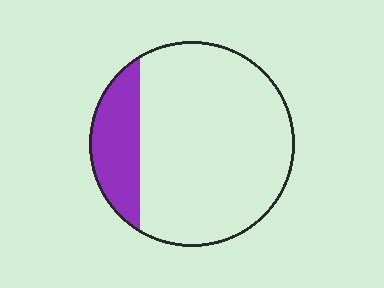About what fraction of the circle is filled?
About one fifth (1/5).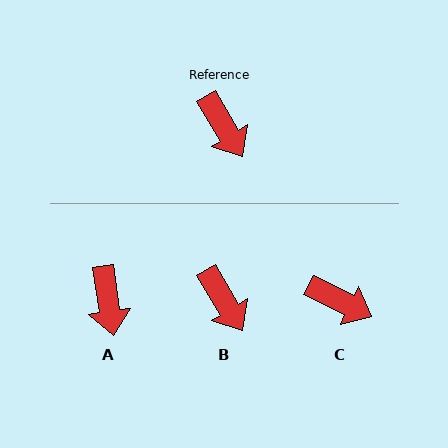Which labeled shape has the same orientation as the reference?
B.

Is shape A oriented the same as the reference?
No, it is off by about 22 degrees.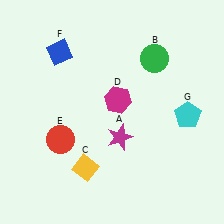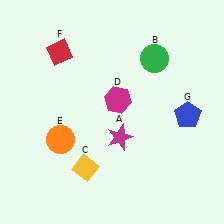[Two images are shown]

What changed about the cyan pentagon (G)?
In Image 1, G is cyan. In Image 2, it changed to blue.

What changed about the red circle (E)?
In Image 1, E is red. In Image 2, it changed to orange.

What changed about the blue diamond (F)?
In Image 1, F is blue. In Image 2, it changed to red.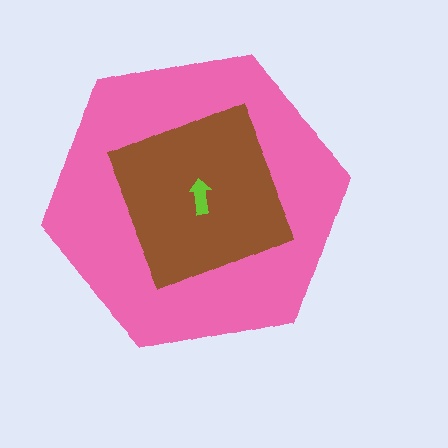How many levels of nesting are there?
3.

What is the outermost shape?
The pink hexagon.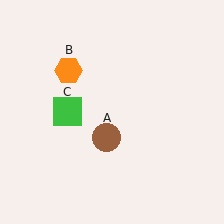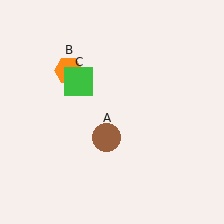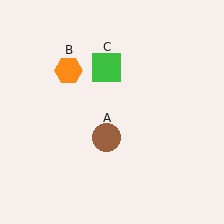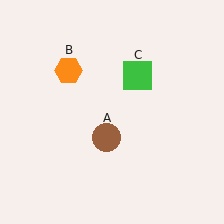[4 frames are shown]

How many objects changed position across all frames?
1 object changed position: green square (object C).